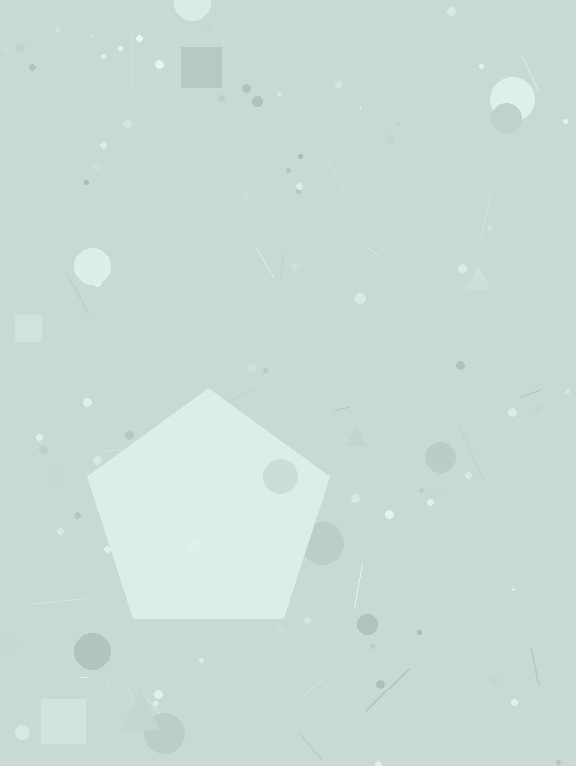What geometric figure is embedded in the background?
A pentagon is embedded in the background.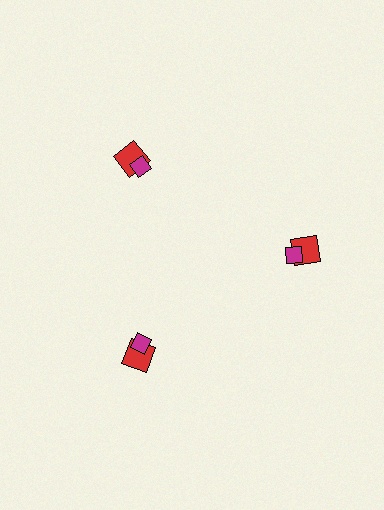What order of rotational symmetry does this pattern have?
This pattern has 3-fold rotational symmetry.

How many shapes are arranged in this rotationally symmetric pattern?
There are 6 shapes, arranged in 3 groups of 2.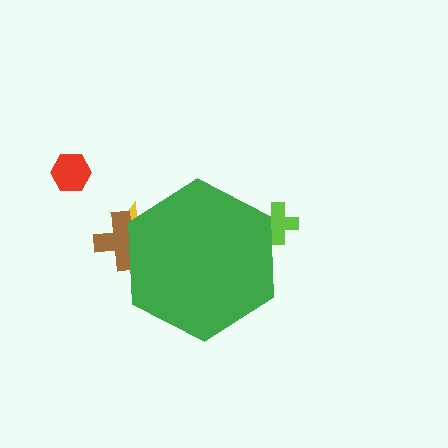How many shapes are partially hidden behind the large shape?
3 shapes are partially hidden.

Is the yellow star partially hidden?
Yes, the yellow star is partially hidden behind the green hexagon.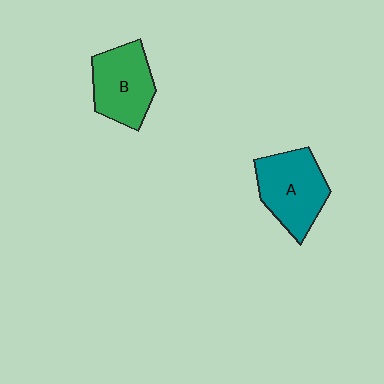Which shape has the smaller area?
Shape B (green).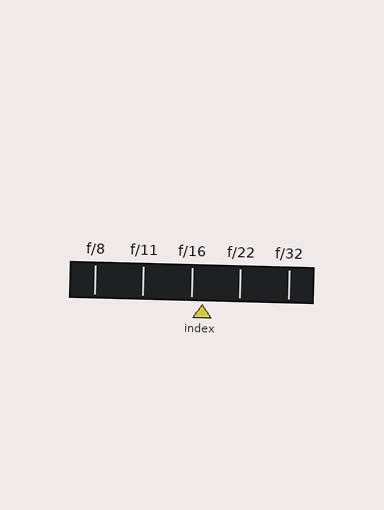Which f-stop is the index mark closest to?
The index mark is closest to f/16.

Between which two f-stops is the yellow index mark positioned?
The index mark is between f/16 and f/22.